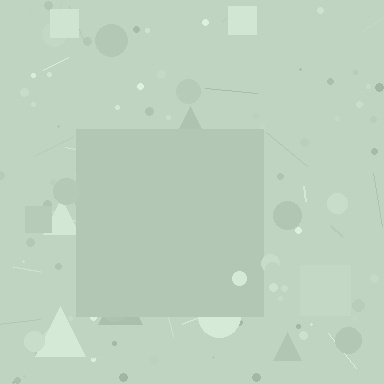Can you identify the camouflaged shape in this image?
The camouflaged shape is a square.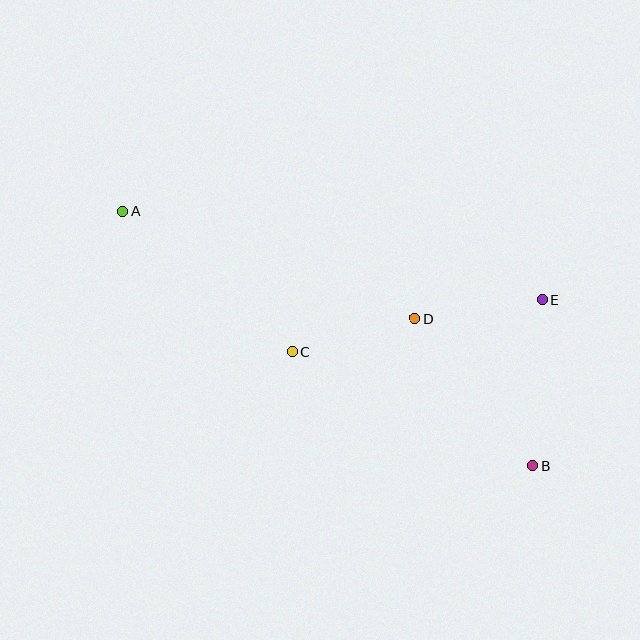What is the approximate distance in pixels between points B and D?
The distance between B and D is approximately 189 pixels.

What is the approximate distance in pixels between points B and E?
The distance between B and E is approximately 166 pixels.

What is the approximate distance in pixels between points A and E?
The distance between A and E is approximately 429 pixels.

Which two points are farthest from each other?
Points A and B are farthest from each other.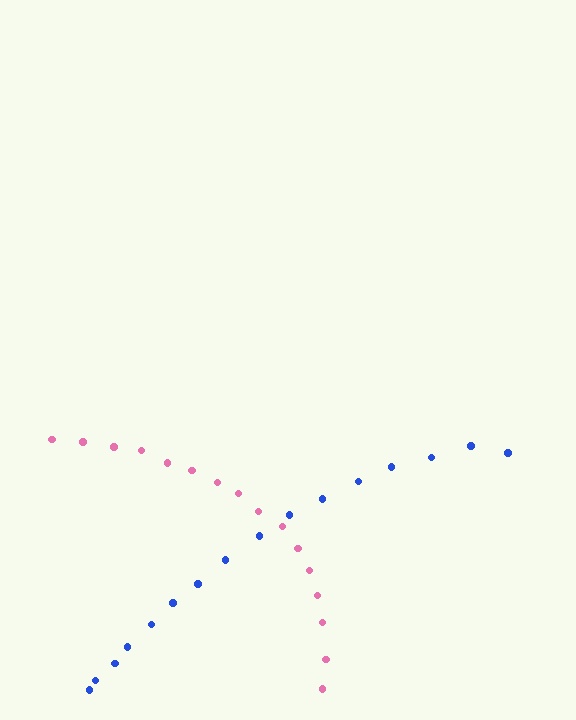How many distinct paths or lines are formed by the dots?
There are 2 distinct paths.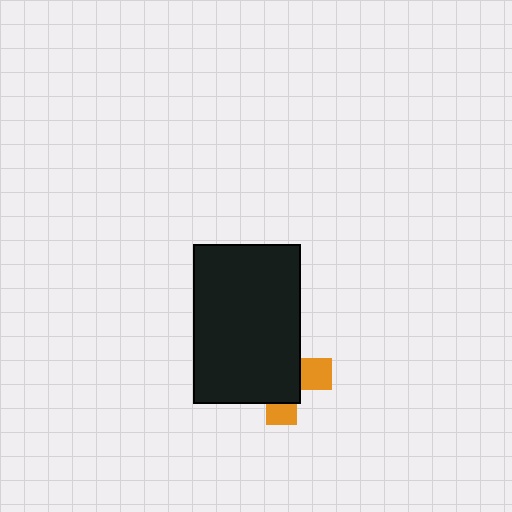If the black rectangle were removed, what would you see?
You would see the complete orange cross.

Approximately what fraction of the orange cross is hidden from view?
Roughly 70% of the orange cross is hidden behind the black rectangle.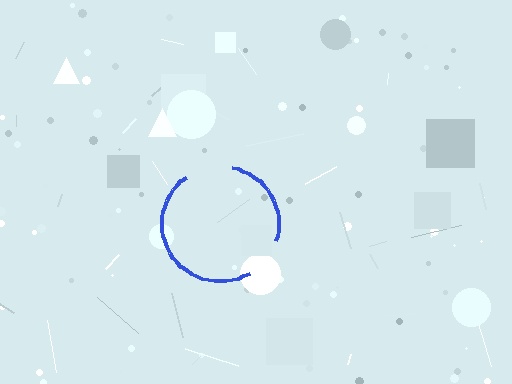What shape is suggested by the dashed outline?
The dashed outline suggests a circle.